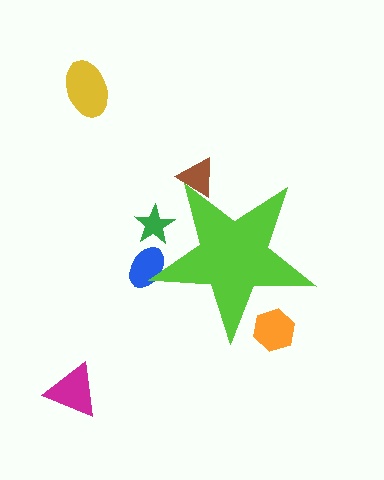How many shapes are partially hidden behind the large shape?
4 shapes are partially hidden.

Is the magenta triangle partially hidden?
No, the magenta triangle is fully visible.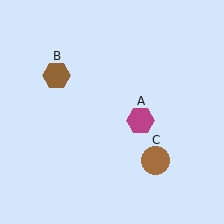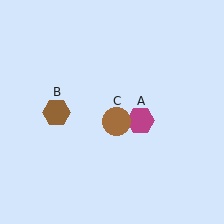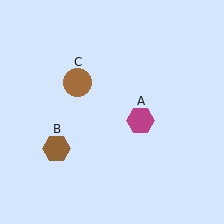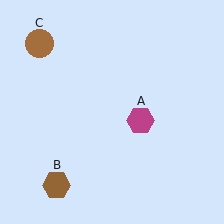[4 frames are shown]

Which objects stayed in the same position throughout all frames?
Magenta hexagon (object A) remained stationary.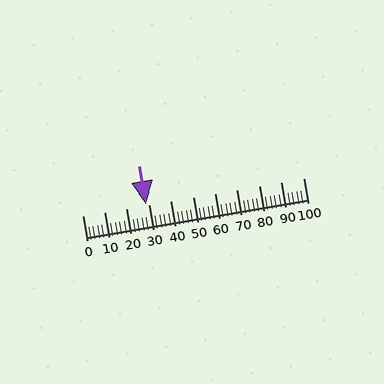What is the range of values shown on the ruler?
The ruler shows values from 0 to 100.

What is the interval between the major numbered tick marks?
The major tick marks are spaced 10 units apart.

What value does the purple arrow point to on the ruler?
The purple arrow points to approximately 29.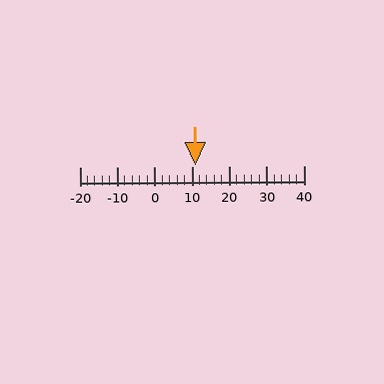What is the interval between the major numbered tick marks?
The major tick marks are spaced 10 units apart.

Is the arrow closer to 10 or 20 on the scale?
The arrow is closer to 10.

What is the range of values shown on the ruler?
The ruler shows values from -20 to 40.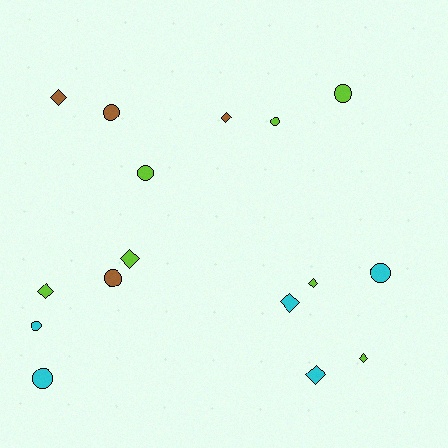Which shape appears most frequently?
Circle, with 8 objects.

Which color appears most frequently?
Lime, with 7 objects.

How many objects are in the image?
There are 16 objects.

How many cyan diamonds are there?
There are 2 cyan diamonds.